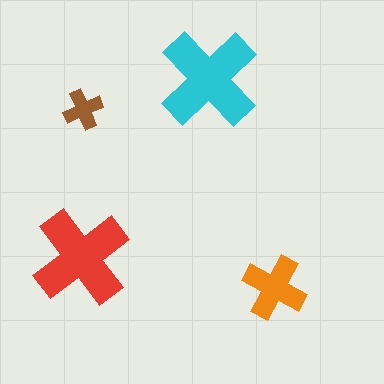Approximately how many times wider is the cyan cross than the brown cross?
About 2.5 times wider.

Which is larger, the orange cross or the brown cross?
The orange one.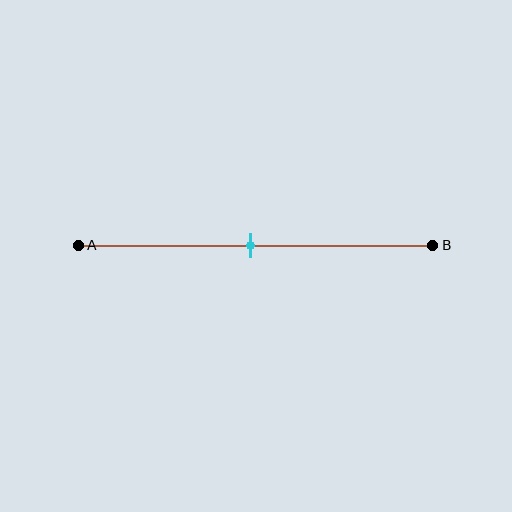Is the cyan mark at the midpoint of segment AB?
Yes, the mark is approximately at the midpoint.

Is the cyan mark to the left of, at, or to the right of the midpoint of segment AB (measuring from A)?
The cyan mark is approximately at the midpoint of segment AB.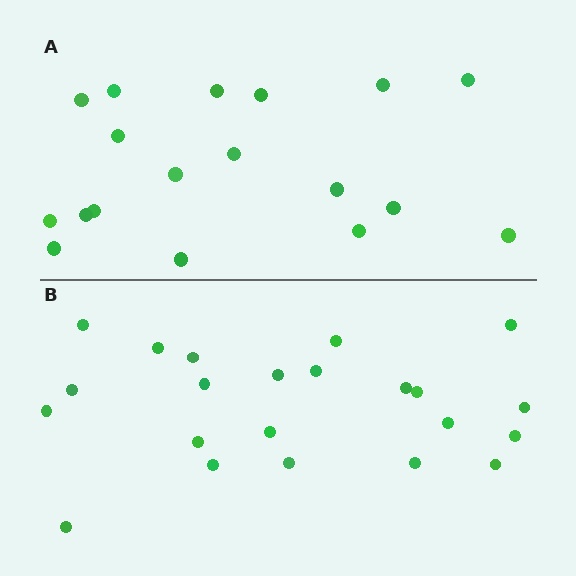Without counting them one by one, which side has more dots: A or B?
Region B (the bottom region) has more dots.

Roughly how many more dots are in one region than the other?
Region B has about 4 more dots than region A.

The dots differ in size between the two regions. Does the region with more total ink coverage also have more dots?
No. Region A has more total ink coverage because its dots are larger, but region B actually contains more individual dots. Total area can be misleading — the number of items is what matters here.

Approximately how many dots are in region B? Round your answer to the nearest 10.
About 20 dots. (The exact count is 22, which rounds to 20.)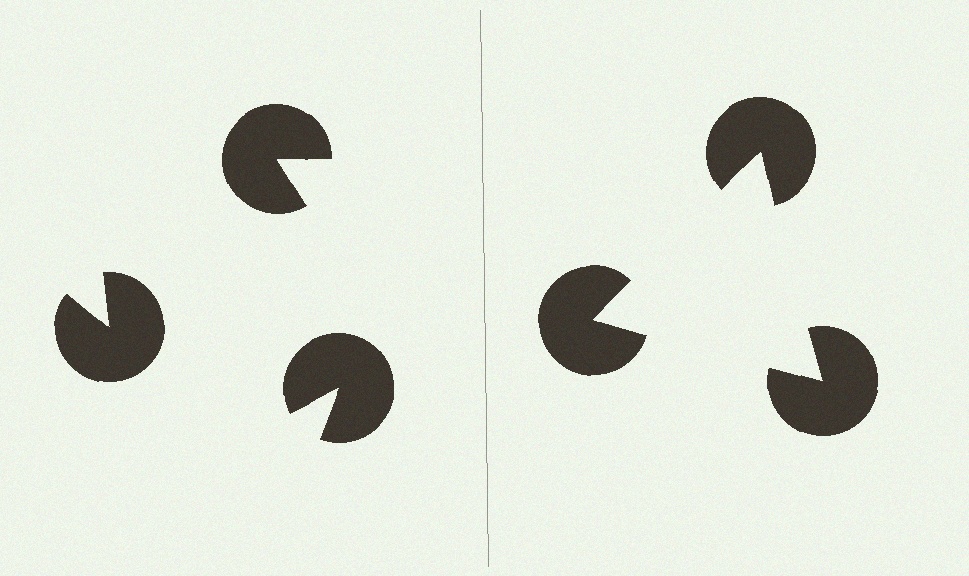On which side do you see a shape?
An illusory triangle appears on the right side. On the left side the wedge cuts are rotated, so no coherent shape forms.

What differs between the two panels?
The pac-man discs are positioned identically on both sides; only the wedge orientations differ. On the right they align to a triangle; on the left they are misaligned.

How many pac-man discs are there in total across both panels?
6 — 3 on each side.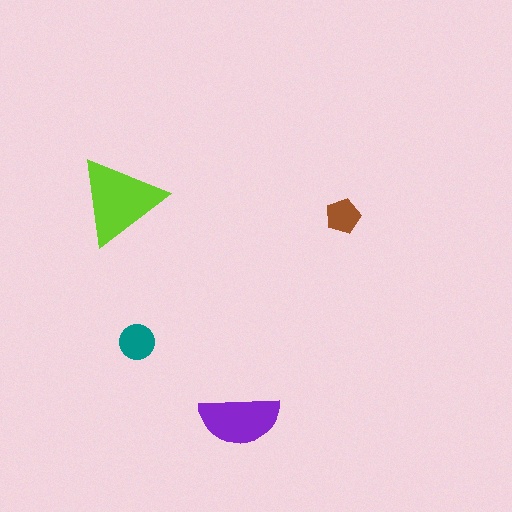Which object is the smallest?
The brown pentagon.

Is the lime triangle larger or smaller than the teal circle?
Larger.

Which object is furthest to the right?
The brown pentagon is rightmost.